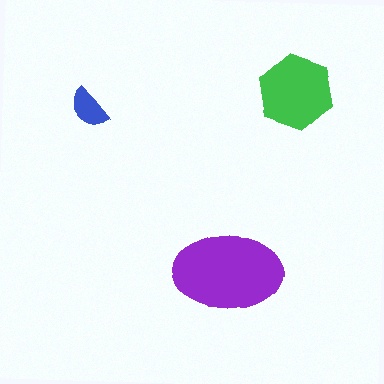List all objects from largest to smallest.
The purple ellipse, the green hexagon, the blue semicircle.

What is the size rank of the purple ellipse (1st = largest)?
1st.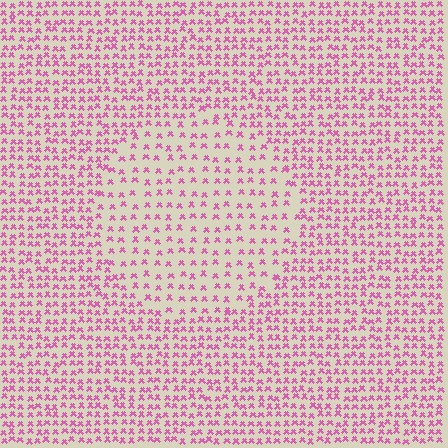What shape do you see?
I see a circle.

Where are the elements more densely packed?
The elements are more densely packed outside the circle boundary.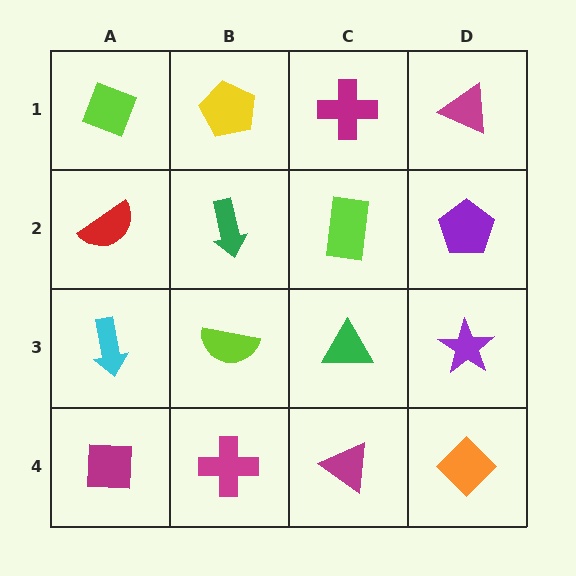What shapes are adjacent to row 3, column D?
A purple pentagon (row 2, column D), an orange diamond (row 4, column D), a green triangle (row 3, column C).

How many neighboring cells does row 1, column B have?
3.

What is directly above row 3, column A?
A red semicircle.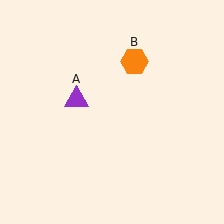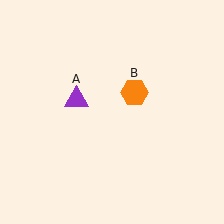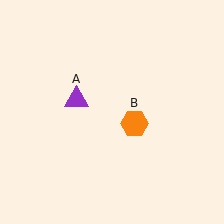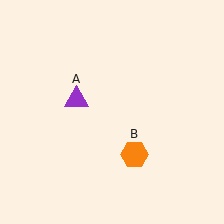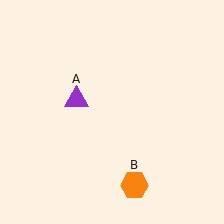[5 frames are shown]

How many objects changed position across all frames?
1 object changed position: orange hexagon (object B).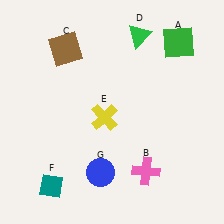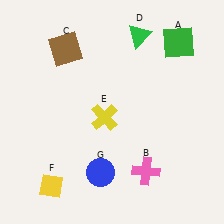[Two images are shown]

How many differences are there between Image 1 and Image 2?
There is 1 difference between the two images.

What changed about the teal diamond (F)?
In Image 1, F is teal. In Image 2, it changed to yellow.